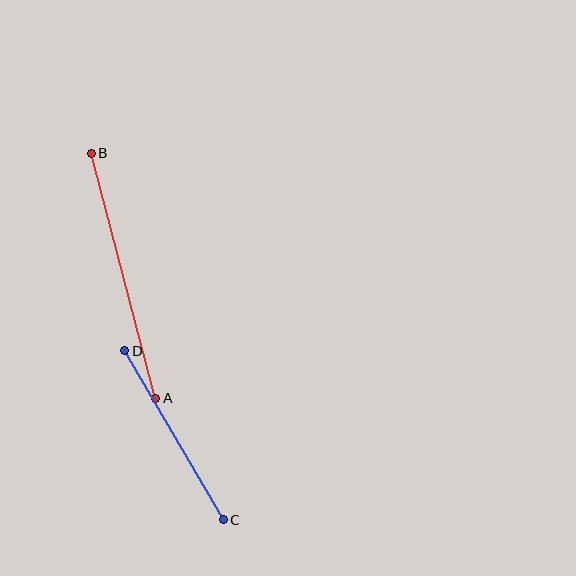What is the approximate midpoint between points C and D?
The midpoint is at approximately (174, 435) pixels.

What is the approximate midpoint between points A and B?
The midpoint is at approximately (123, 276) pixels.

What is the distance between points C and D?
The distance is approximately 196 pixels.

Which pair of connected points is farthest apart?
Points A and B are farthest apart.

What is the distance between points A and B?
The distance is approximately 253 pixels.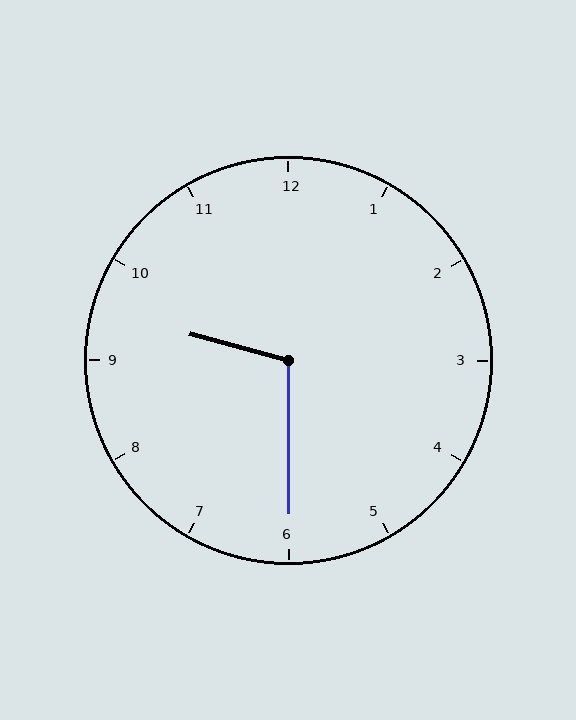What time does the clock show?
9:30.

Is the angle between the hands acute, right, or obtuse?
It is obtuse.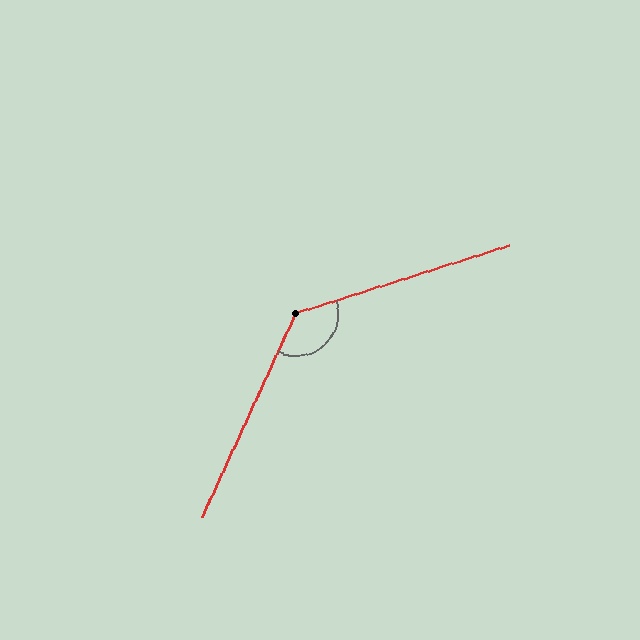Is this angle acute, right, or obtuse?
It is obtuse.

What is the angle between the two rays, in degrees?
Approximately 133 degrees.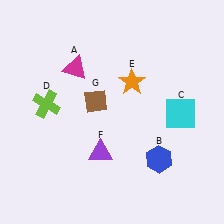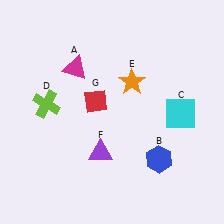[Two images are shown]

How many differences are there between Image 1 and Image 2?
There is 1 difference between the two images.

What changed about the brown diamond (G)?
In Image 1, G is brown. In Image 2, it changed to red.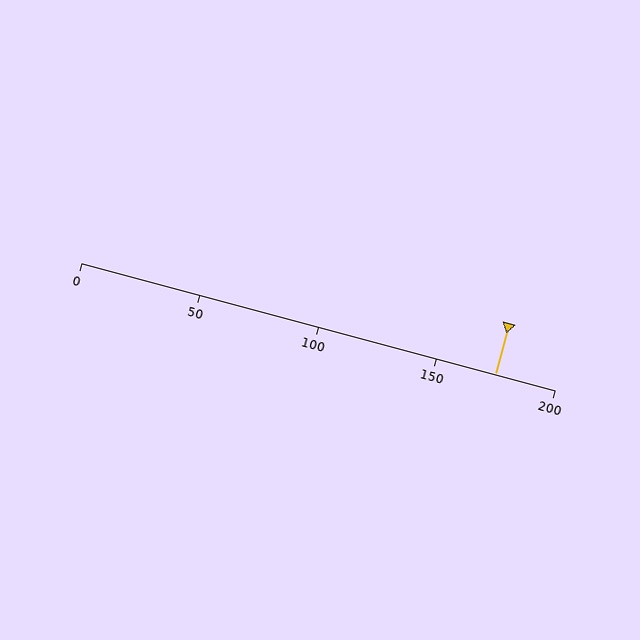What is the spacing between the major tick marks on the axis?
The major ticks are spaced 50 apart.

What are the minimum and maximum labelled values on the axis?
The axis runs from 0 to 200.